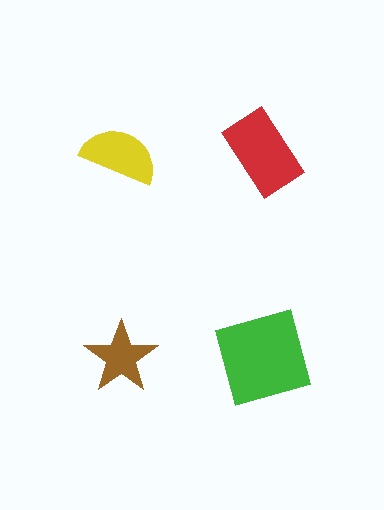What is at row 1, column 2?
A red rectangle.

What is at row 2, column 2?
A green square.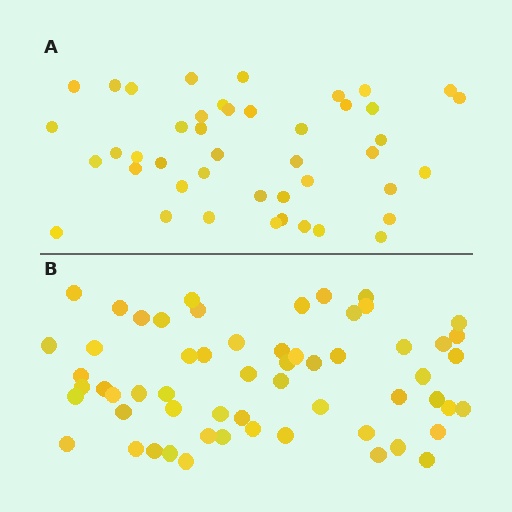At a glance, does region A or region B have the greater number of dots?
Region B (the bottom region) has more dots.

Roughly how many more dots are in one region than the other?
Region B has approximately 15 more dots than region A.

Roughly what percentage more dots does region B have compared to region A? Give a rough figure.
About 35% more.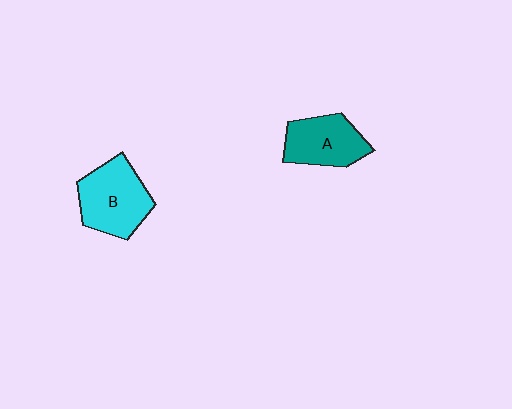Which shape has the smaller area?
Shape A (teal).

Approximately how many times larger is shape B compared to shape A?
Approximately 1.2 times.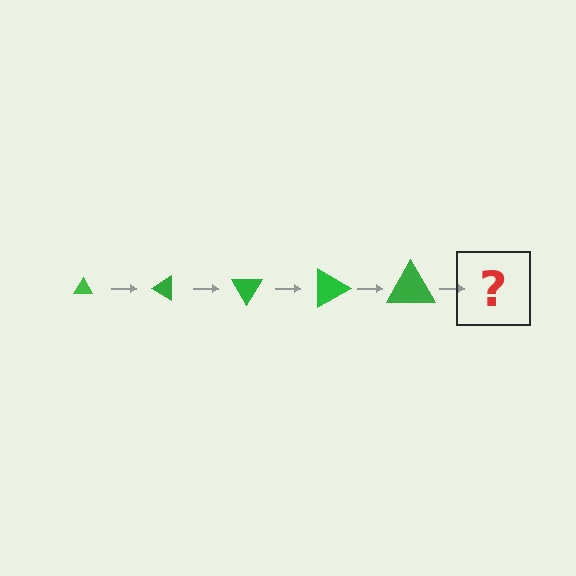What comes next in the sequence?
The next element should be a triangle, larger than the previous one and rotated 150 degrees from the start.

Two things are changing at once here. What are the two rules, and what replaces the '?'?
The two rules are that the triangle grows larger each step and it rotates 30 degrees each step. The '?' should be a triangle, larger than the previous one and rotated 150 degrees from the start.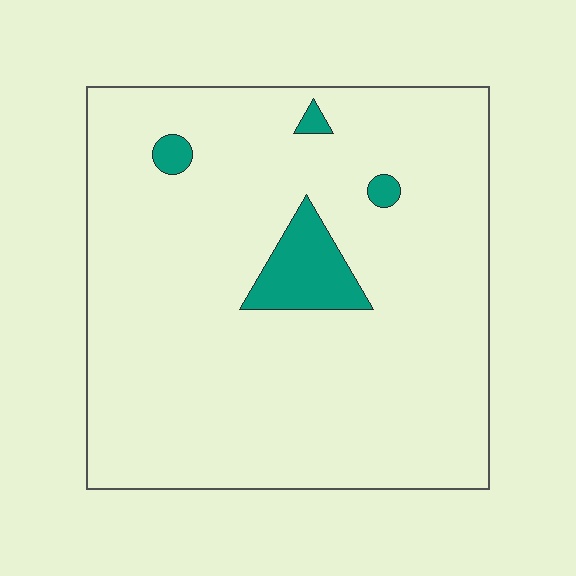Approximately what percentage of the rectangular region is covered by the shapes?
Approximately 5%.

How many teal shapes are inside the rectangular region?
4.